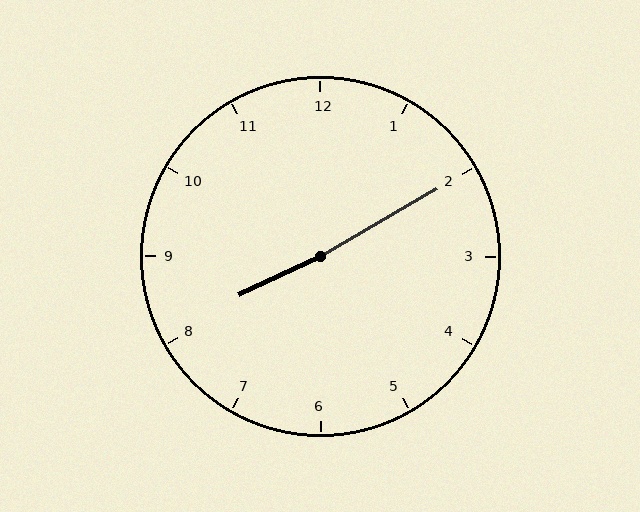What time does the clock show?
8:10.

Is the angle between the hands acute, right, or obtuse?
It is obtuse.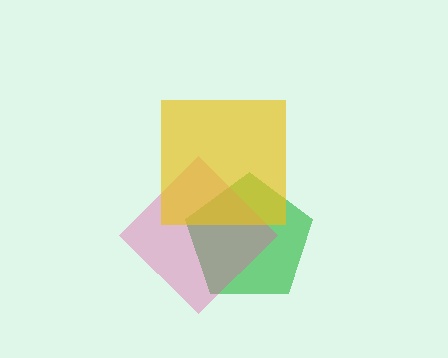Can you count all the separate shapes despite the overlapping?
Yes, there are 3 separate shapes.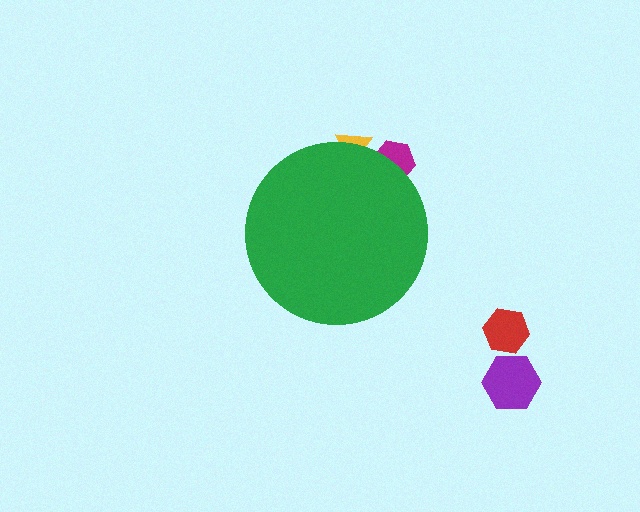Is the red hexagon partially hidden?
No, the red hexagon is fully visible.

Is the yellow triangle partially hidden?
Yes, the yellow triangle is partially hidden behind the green circle.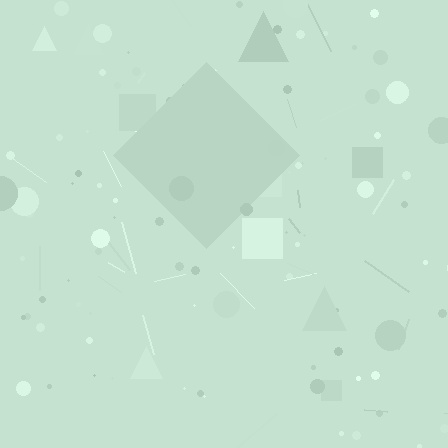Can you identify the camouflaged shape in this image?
The camouflaged shape is a diamond.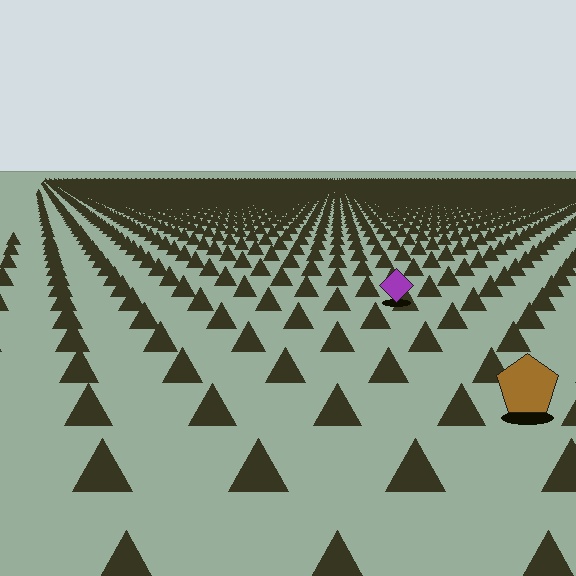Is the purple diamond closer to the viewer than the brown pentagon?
No. The brown pentagon is closer — you can tell from the texture gradient: the ground texture is coarser near it.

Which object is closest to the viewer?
The brown pentagon is closest. The texture marks near it are larger and more spread out.